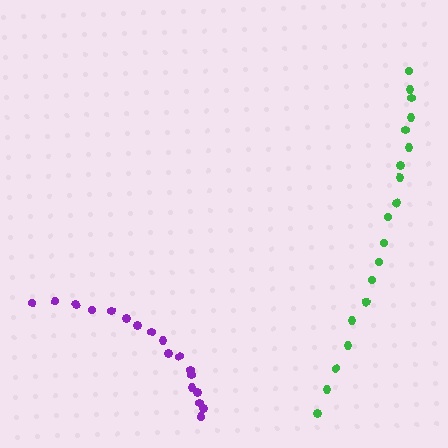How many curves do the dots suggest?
There are 2 distinct paths.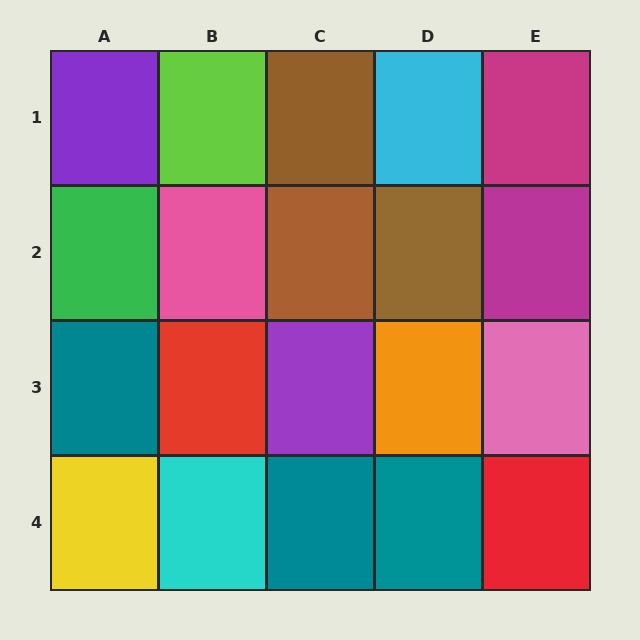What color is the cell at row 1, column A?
Purple.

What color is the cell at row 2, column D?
Brown.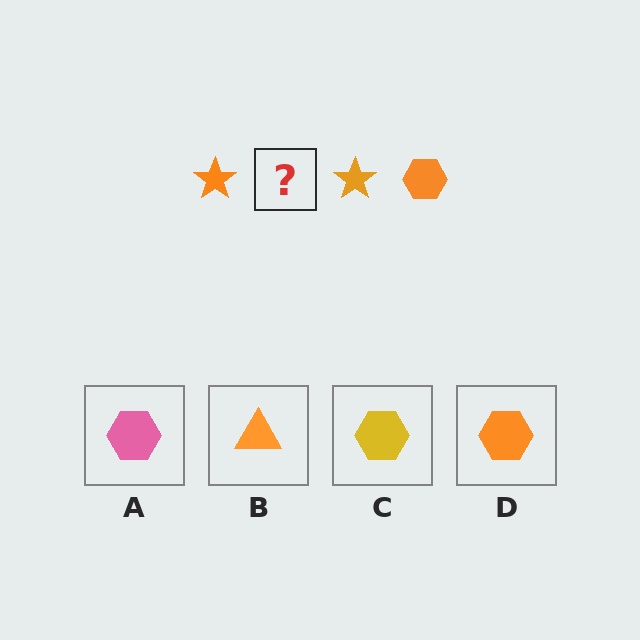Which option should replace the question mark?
Option D.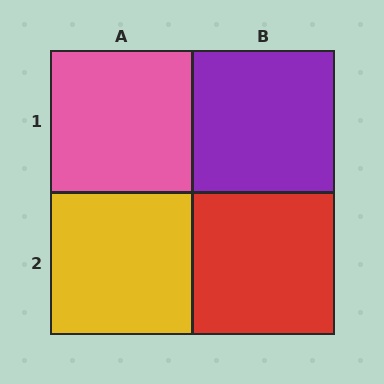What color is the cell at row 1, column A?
Pink.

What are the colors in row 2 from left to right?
Yellow, red.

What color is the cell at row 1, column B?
Purple.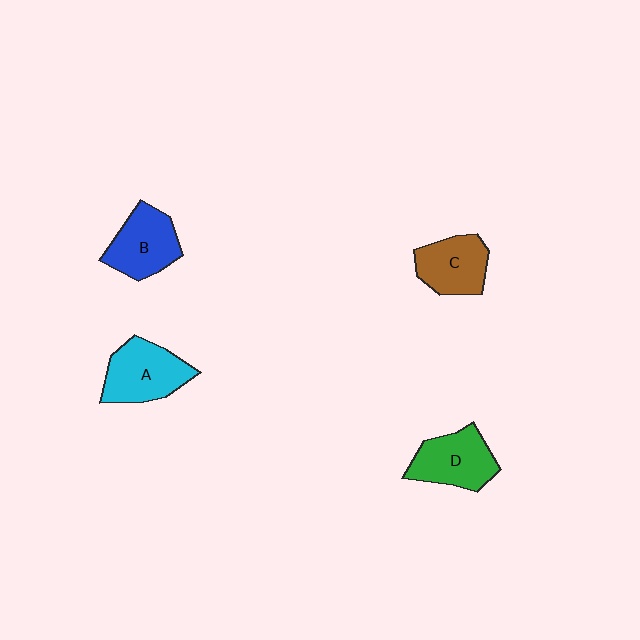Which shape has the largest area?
Shape A (cyan).